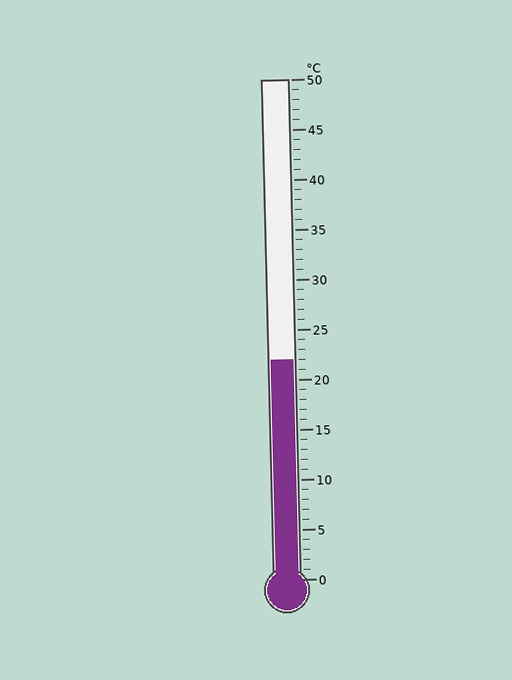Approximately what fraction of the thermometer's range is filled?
The thermometer is filled to approximately 45% of its range.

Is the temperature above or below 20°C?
The temperature is above 20°C.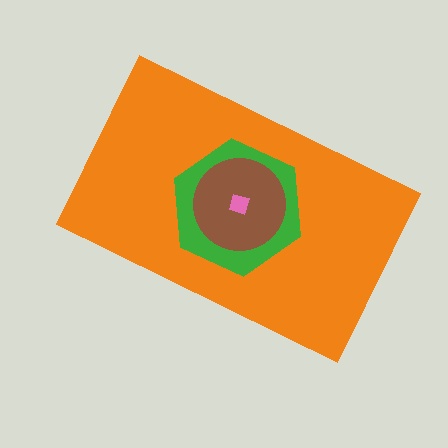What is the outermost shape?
The orange rectangle.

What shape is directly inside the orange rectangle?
The green hexagon.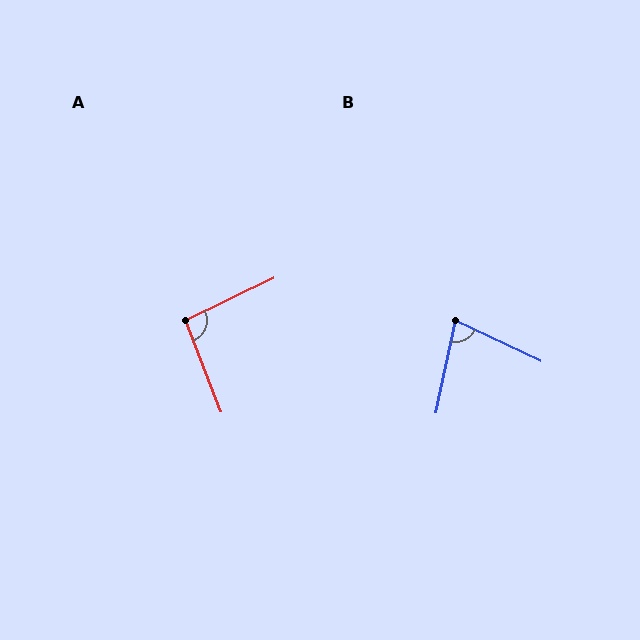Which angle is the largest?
A, at approximately 94 degrees.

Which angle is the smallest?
B, at approximately 77 degrees.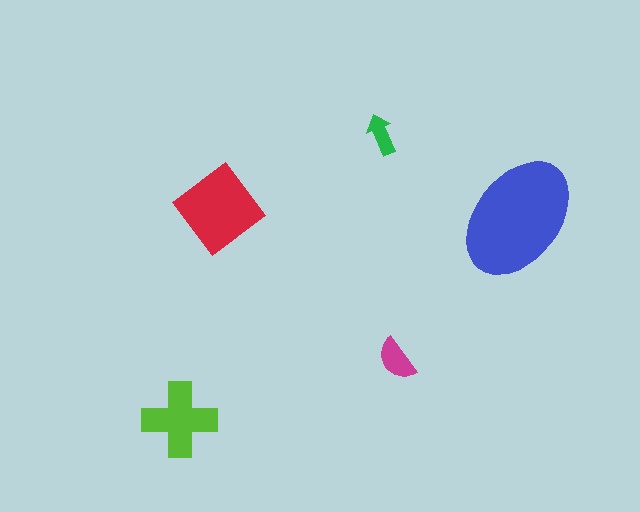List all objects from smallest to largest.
The green arrow, the magenta semicircle, the lime cross, the red diamond, the blue ellipse.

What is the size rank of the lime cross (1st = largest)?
3rd.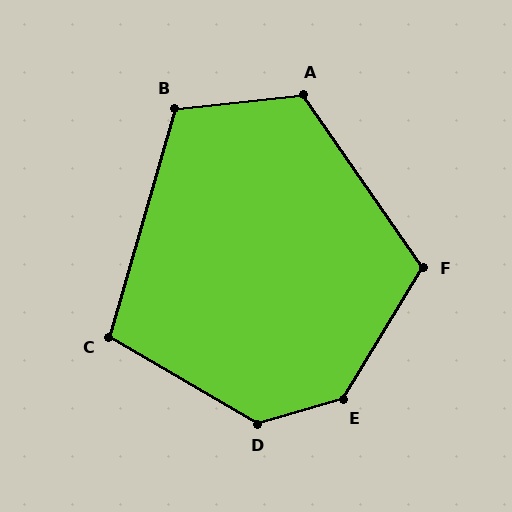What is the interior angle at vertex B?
Approximately 112 degrees (obtuse).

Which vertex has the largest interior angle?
E, at approximately 137 degrees.